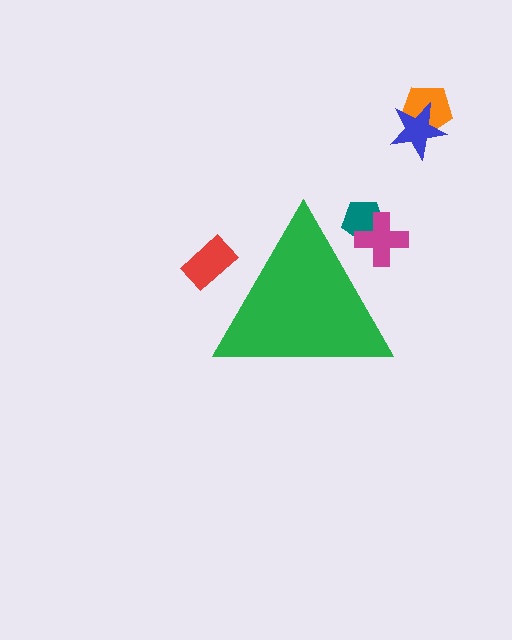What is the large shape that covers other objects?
A green triangle.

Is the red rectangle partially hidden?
Yes, the red rectangle is partially hidden behind the green triangle.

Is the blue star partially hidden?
No, the blue star is fully visible.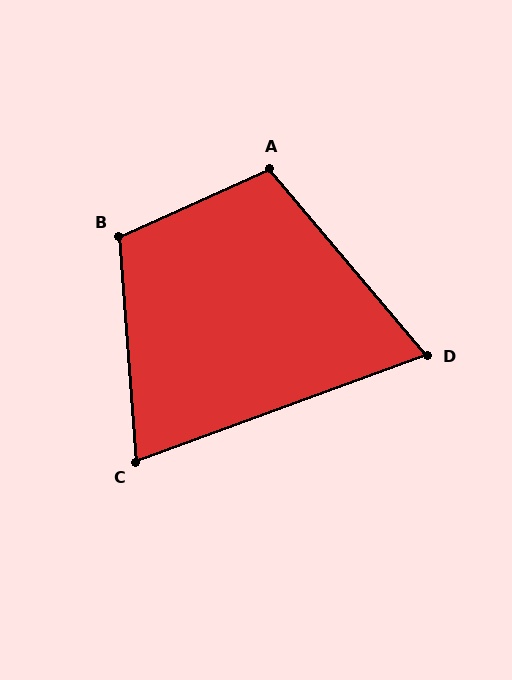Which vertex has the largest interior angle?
B, at approximately 110 degrees.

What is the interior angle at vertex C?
Approximately 74 degrees (acute).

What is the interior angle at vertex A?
Approximately 106 degrees (obtuse).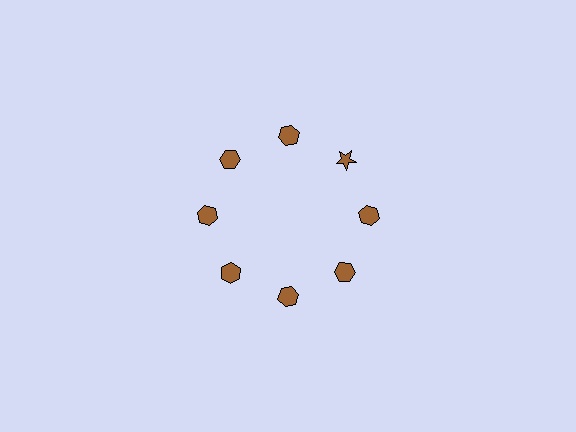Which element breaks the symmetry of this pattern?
The brown star at roughly the 2 o'clock position breaks the symmetry. All other shapes are brown hexagons.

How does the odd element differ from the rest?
It has a different shape: star instead of hexagon.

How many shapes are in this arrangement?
There are 8 shapes arranged in a ring pattern.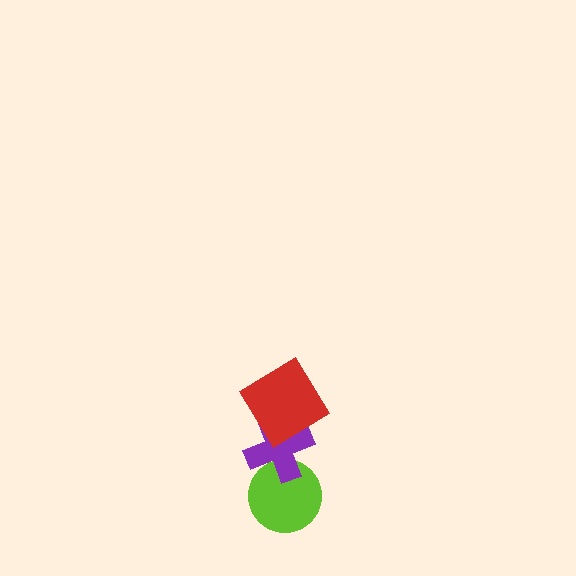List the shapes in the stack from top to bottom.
From top to bottom: the red diamond, the purple cross, the lime circle.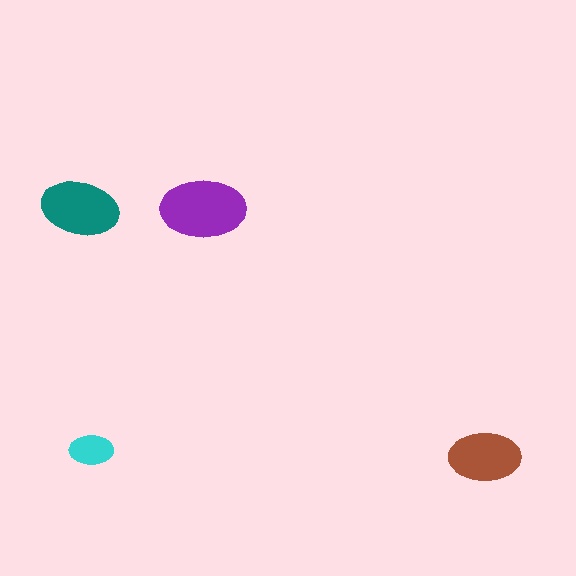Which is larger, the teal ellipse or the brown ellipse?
The teal one.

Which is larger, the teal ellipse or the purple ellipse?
The purple one.